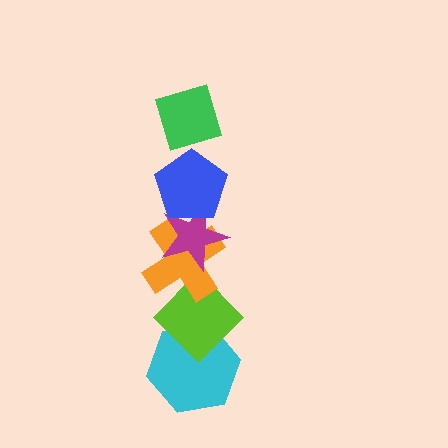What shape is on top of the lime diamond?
The orange cross is on top of the lime diamond.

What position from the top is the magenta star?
The magenta star is 3rd from the top.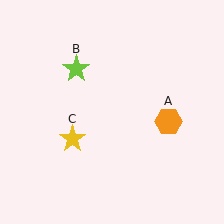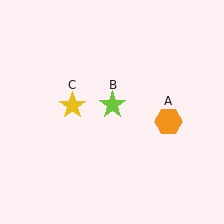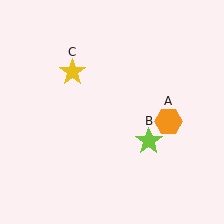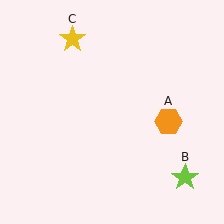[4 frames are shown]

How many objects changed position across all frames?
2 objects changed position: lime star (object B), yellow star (object C).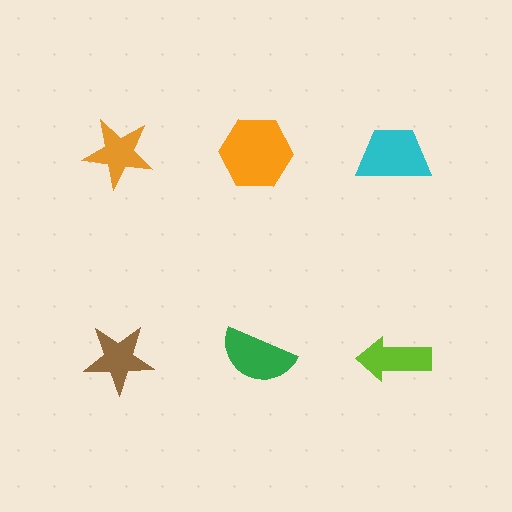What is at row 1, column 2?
An orange hexagon.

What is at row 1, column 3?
A cyan trapezoid.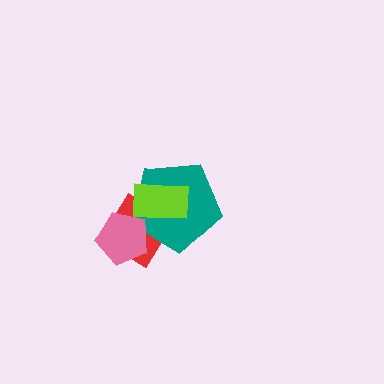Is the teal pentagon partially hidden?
Yes, it is partially covered by another shape.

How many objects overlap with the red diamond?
3 objects overlap with the red diamond.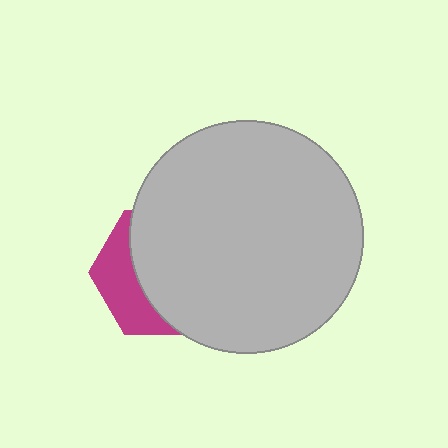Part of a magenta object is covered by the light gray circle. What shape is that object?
It is a hexagon.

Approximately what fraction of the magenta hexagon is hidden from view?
Roughly 67% of the magenta hexagon is hidden behind the light gray circle.